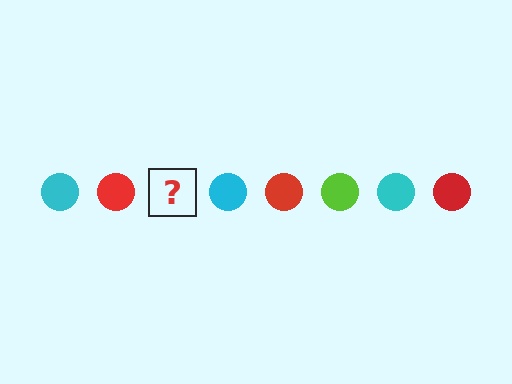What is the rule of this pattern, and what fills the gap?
The rule is that the pattern cycles through cyan, red, lime circles. The gap should be filled with a lime circle.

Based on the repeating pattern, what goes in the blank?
The blank should be a lime circle.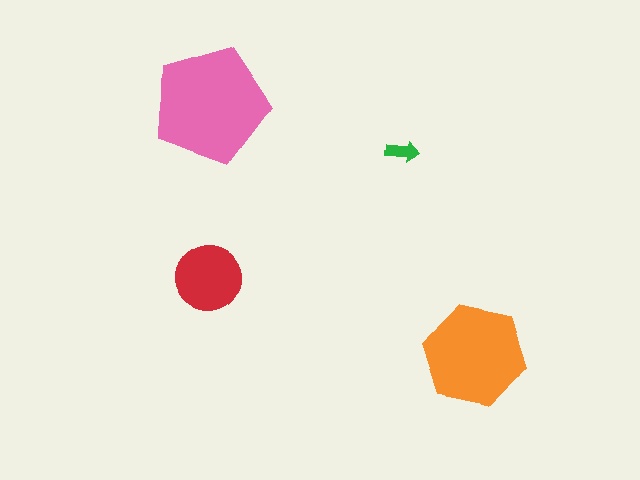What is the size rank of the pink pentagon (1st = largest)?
1st.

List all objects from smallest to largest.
The green arrow, the red circle, the orange hexagon, the pink pentagon.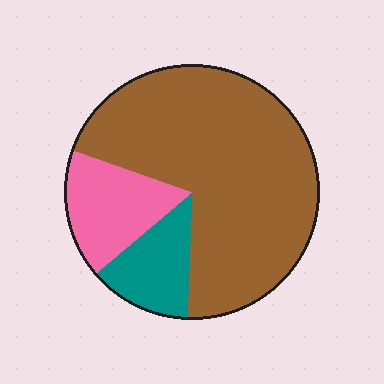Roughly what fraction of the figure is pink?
Pink takes up about one sixth (1/6) of the figure.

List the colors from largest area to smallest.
From largest to smallest: brown, pink, teal.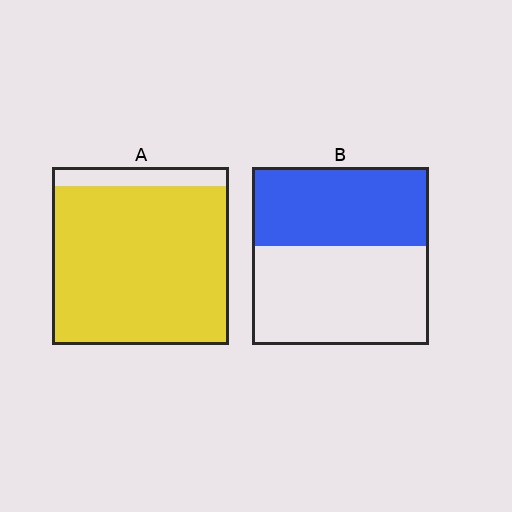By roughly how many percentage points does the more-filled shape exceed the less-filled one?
By roughly 45 percentage points (A over B).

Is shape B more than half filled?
No.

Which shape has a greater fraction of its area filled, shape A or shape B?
Shape A.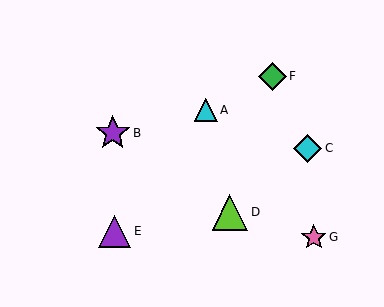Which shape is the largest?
The lime triangle (labeled D) is the largest.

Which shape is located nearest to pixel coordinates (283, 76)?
The green diamond (labeled F) at (272, 76) is nearest to that location.